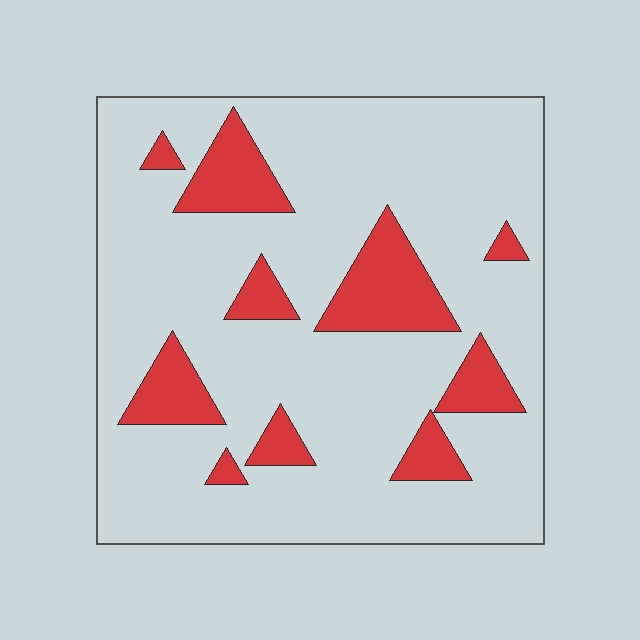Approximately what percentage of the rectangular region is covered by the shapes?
Approximately 20%.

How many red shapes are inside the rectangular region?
10.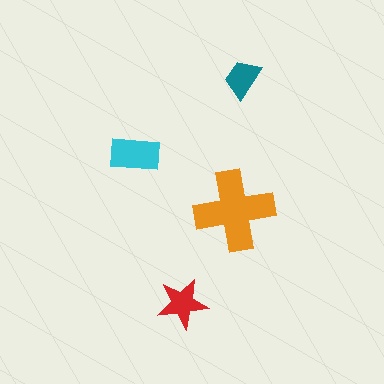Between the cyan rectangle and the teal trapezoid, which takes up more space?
The cyan rectangle.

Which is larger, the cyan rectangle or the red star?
The cyan rectangle.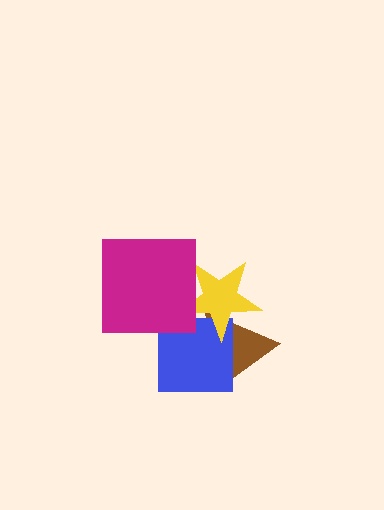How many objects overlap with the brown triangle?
2 objects overlap with the brown triangle.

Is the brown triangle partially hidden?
Yes, it is partially covered by another shape.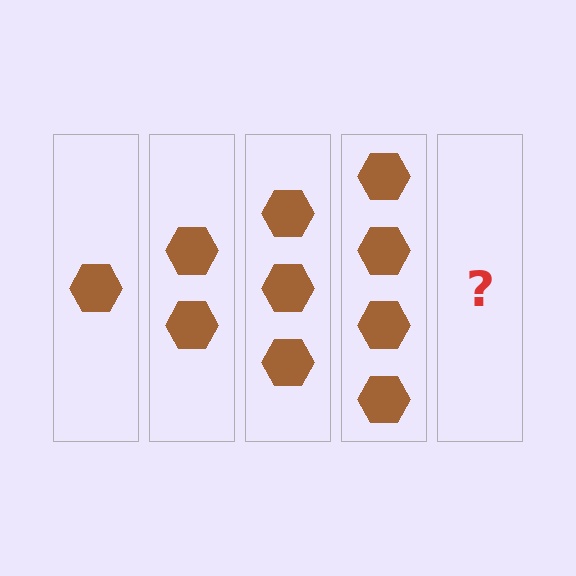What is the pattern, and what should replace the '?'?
The pattern is that each step adds one more hexagon. The '?' should be 5 hexagons.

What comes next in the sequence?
The next element should be 5 hexagons.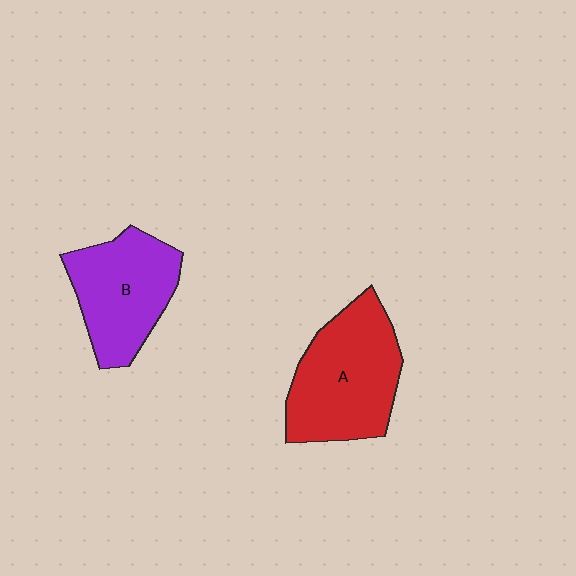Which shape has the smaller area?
Shape B (purple).